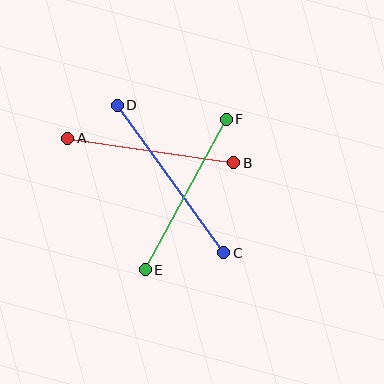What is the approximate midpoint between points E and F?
The midpoint is at approximately (186, 194) pixels.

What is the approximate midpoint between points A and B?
The midpoint is at approximately (151, 151) pixels.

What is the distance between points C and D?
The distance is approximately 182 pixels.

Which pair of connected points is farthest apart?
Points C and D are farthest apart.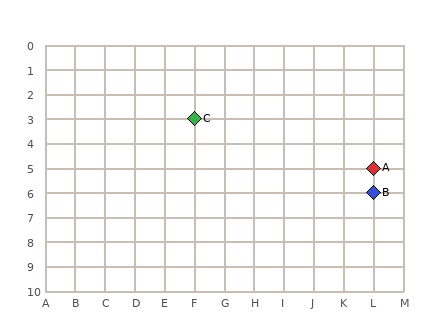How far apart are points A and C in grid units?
Points A and C are 6 columns and 2 rows apart (about 6.3 grid units diagonally).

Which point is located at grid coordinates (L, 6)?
Point B is at (L, 6).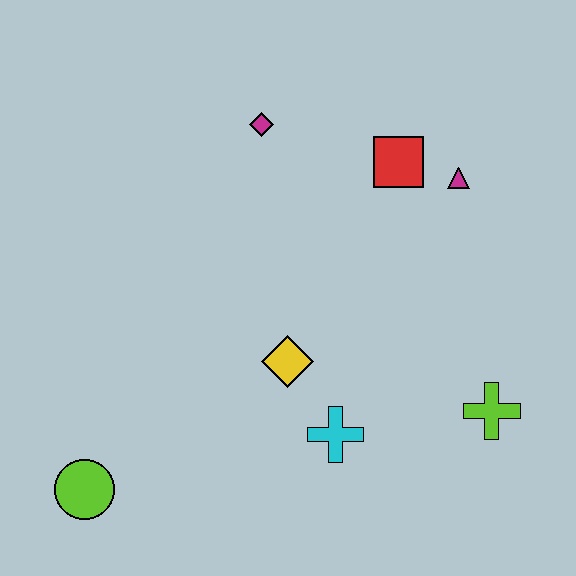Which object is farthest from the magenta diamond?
The lime circle is farthest from the magenta diamond.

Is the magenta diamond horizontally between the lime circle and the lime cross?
Yes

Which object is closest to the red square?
The magenta triangle is closest to the red square.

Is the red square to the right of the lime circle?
Yes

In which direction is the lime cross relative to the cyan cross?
The lime cross is to the right of the cyan cross.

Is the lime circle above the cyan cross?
No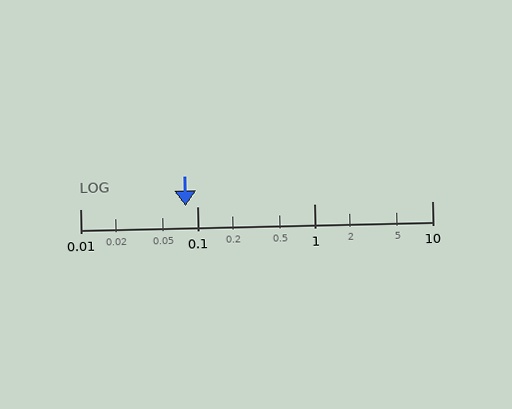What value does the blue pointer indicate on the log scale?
The pointer indicates approximately 0.08.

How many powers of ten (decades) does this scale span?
The scale spans 3 decades, from 0.01 to 10.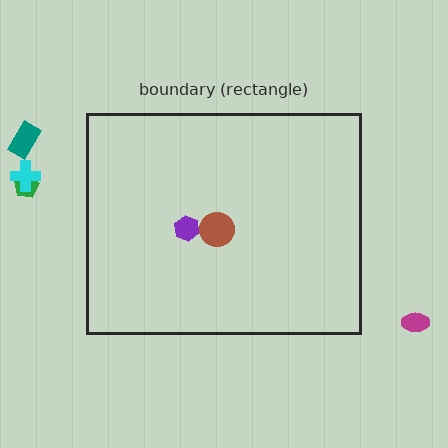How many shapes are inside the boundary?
2 inside, 4 outside.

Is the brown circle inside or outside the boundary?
Inside.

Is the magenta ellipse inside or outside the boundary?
Outside.